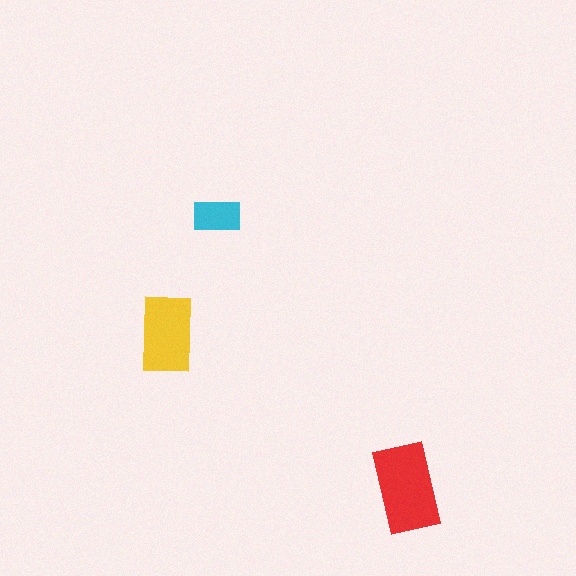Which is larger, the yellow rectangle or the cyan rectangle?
The yellow one.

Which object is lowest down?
The red rectangle is bottommost.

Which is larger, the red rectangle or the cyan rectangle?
The red one.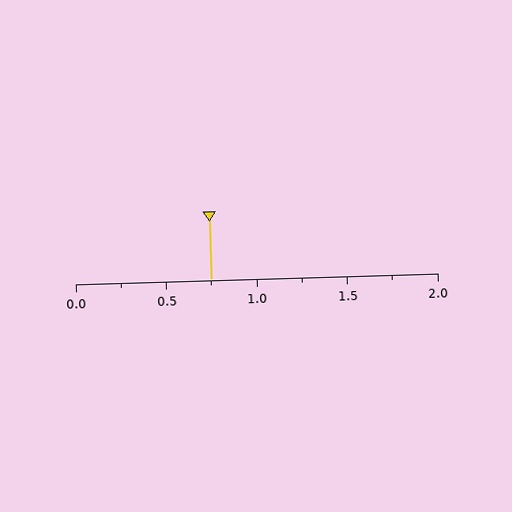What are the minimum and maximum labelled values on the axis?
The axis runs from 0.0 to 2.0.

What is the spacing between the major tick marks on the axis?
The major ticks are spaced 0.5 apart.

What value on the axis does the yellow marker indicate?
The marker indicates approximately 0.75.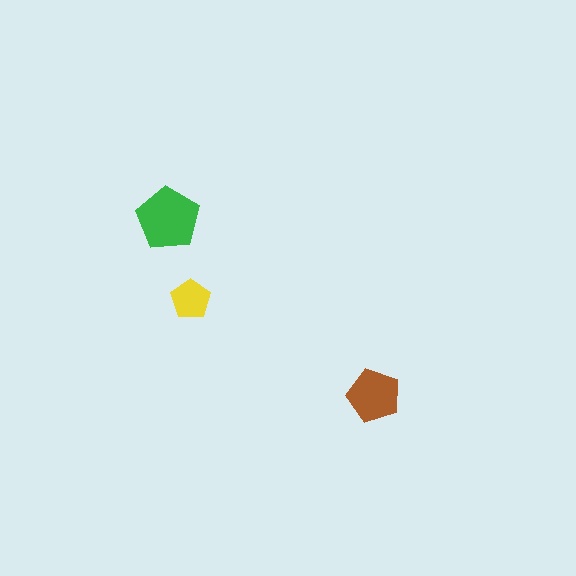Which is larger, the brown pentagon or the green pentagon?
The green one.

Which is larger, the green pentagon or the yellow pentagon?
The green one.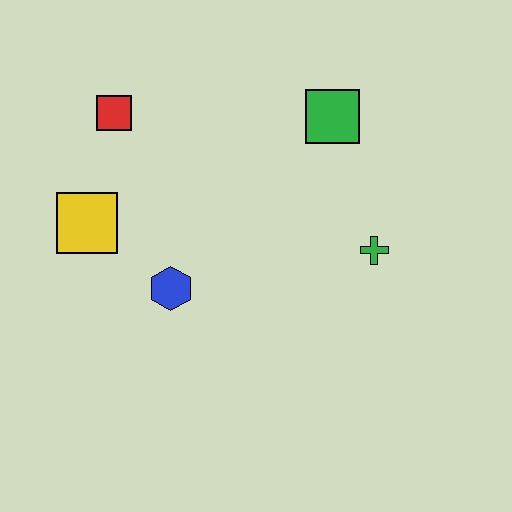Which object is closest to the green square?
The green cross is closest to the green square.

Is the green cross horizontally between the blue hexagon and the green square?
No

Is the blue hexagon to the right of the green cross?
No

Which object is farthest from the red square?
The green cross is farthest from the red square.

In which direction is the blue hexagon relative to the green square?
The blue hexagon is below the green square.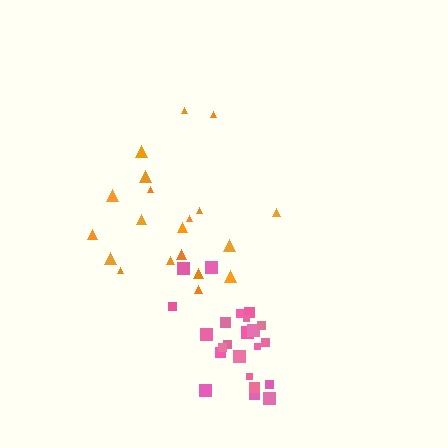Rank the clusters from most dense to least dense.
pink, orange.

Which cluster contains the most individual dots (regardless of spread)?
Pink (23).